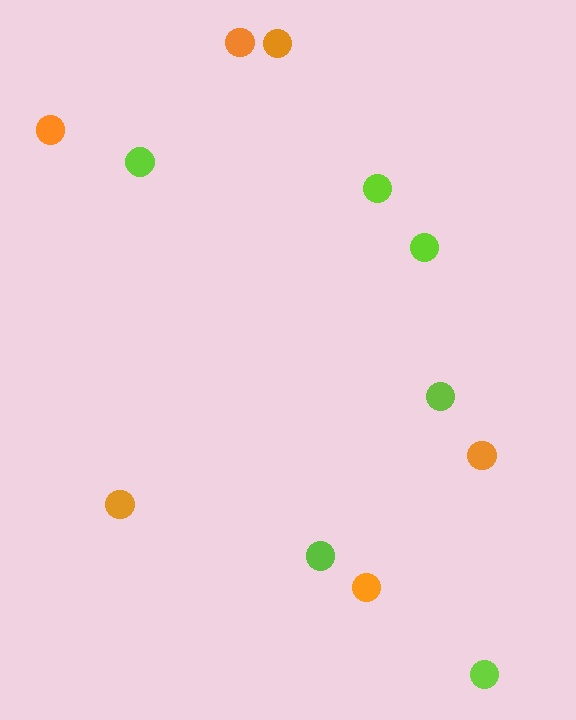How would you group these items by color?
There are 2 groups: one group of lime circles (6) and one group of orange circles (6).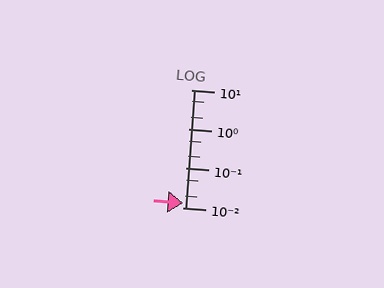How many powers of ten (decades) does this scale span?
The scale spans 3 decades, from 0.01 to 10.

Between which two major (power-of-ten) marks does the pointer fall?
The pointer is between 0.01 and 0.1.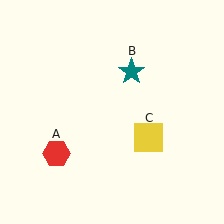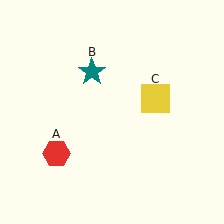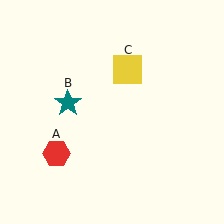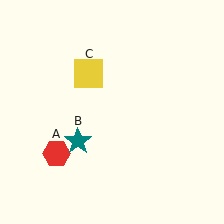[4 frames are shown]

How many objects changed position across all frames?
2 objects changed position: teal star (object B), yellow square (object C).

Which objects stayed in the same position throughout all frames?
Red hexagon (object A) remained stationary.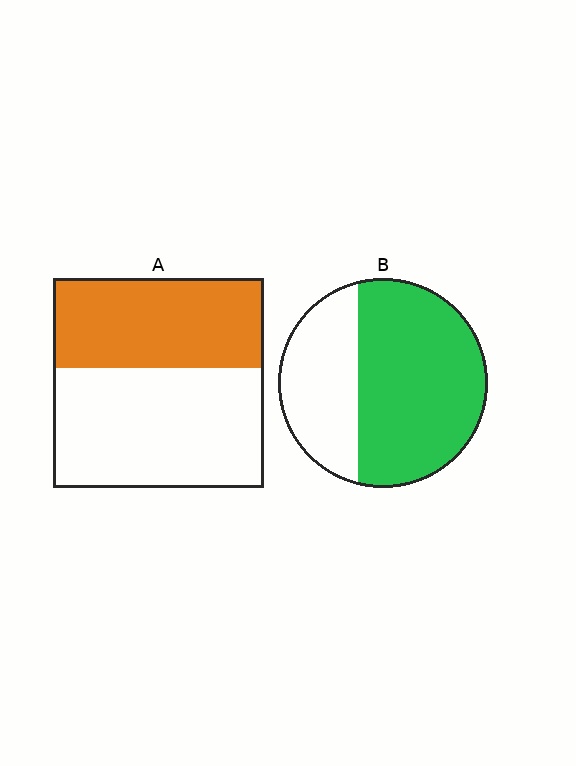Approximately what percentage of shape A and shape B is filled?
A is approximately 45% and B is approximately 65%.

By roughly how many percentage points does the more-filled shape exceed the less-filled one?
By roughly 20 percentage points (B over A).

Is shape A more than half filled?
No.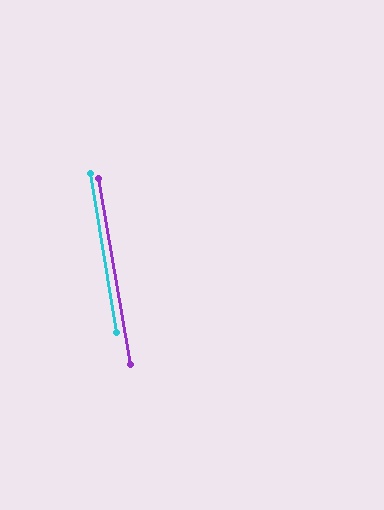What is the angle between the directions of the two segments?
Approximately 0 degrees.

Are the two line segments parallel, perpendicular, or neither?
Parallel — their directions differ by only 0.3°.